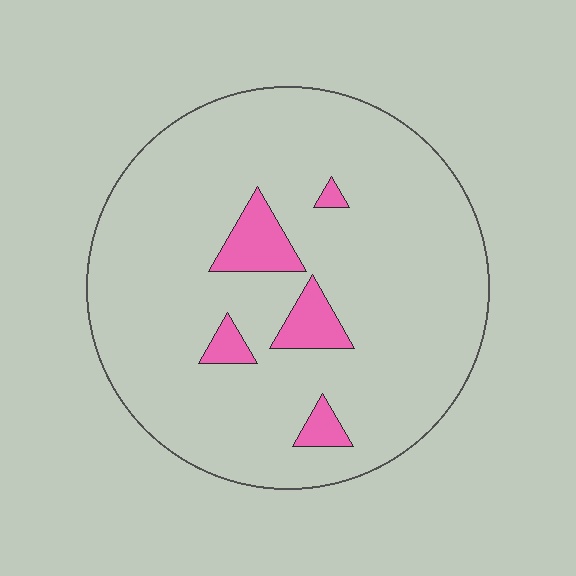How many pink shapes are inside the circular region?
5.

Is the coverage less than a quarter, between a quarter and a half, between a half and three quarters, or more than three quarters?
Less than a quarter.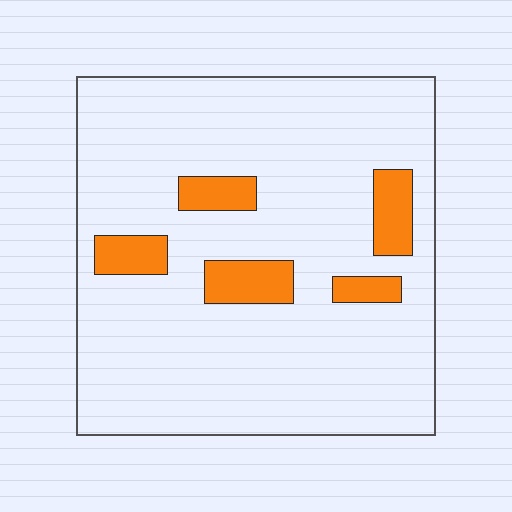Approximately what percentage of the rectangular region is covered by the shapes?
Approximately 10%.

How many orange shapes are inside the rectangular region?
5.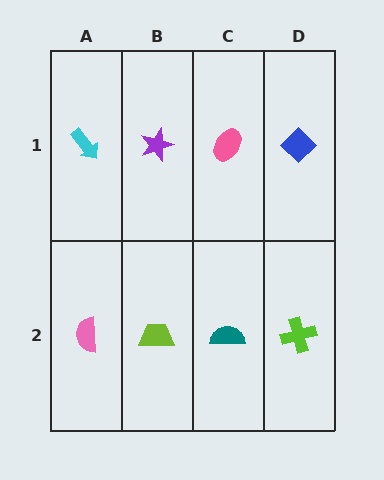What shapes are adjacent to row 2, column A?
A cyan arrow (row 1, column A), a lime trapezoid (row 2, column B).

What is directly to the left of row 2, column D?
A teal semicircle.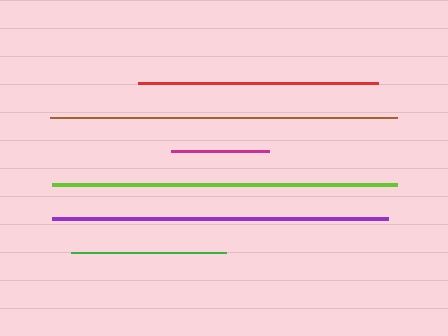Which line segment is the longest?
The brown line is the longest at approximately 348 pixels.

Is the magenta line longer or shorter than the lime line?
The lime line is longer than the magenta line.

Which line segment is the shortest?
The magenta line is the shortest at approximately 97 pixels.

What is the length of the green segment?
The green segment is approximately 154 pixels long.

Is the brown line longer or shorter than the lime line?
The brown line is longer than the lime line.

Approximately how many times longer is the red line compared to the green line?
The red line is approximately 1.5 times the length of the green line.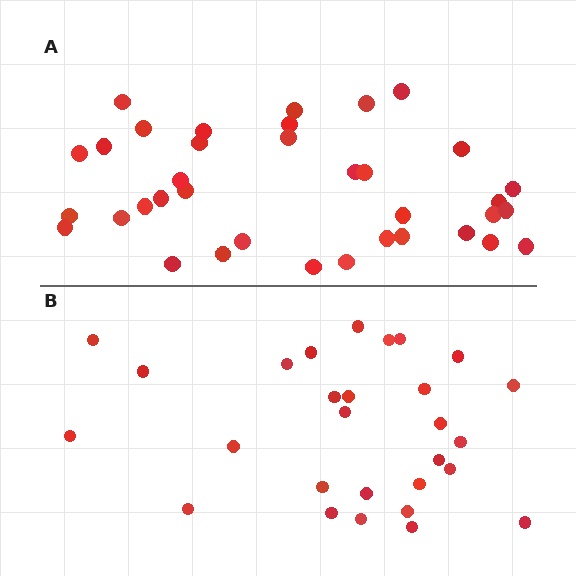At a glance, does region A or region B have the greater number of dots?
Region A (the top region) has more dots.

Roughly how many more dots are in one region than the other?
Region A has roughly 8 or so more dots than region B.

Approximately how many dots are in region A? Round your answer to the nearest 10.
About 40 dots. (The exact count is 36, which rounds to 40.)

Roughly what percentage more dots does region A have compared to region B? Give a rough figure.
About 30% more.